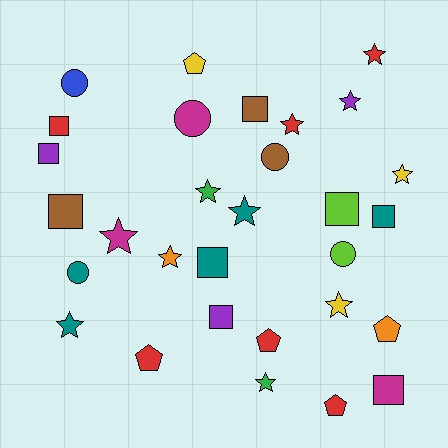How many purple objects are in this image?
There are 3 purple objects.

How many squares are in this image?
There are 9 squares.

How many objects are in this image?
There are 30 objects.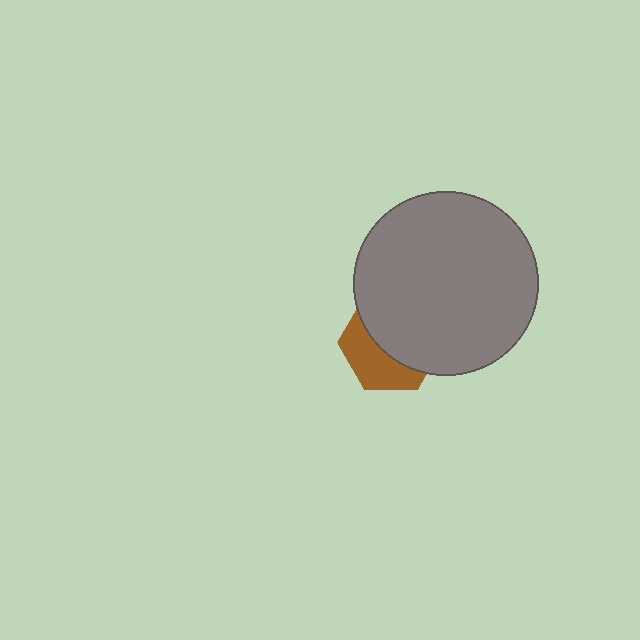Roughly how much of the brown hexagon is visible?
A small part of it is visible (roughly 41%).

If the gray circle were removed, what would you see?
You would see the complete brown hexagon.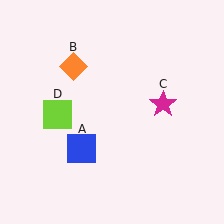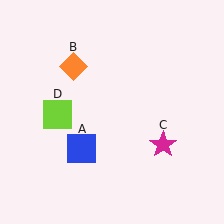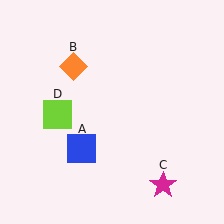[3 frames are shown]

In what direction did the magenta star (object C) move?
The magenta star (object C) moved down.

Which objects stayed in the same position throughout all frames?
Blue square (object A) and orange diamond (object B) and lime square (object D) remained stationary.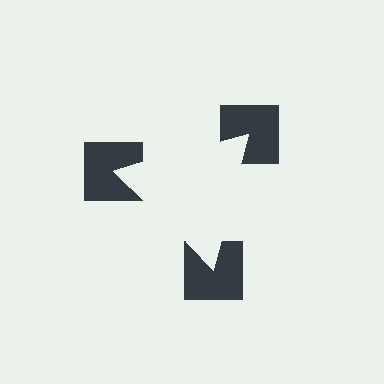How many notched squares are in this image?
There are 3 — one at each vertex of the illusory triangle.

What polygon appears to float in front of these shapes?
An illusory triangle — its edges are inferred from the aligned wedge cuts in the notched squares, not physically drawn.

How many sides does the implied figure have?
3 sides.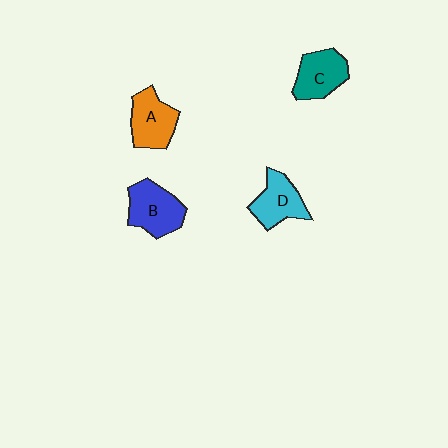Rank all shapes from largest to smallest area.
From largest to smallest: B (blue), A (orange), C (teal), D (cyan).